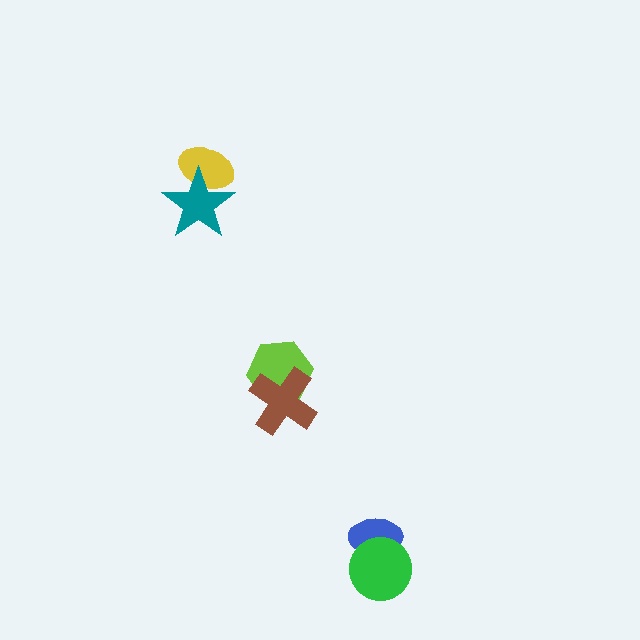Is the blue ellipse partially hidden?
Yes, it is partially covered by another shape.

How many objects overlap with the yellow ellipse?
1 object overlaps with the yellow ellipse.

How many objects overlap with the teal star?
1 object overlaps with the teal star.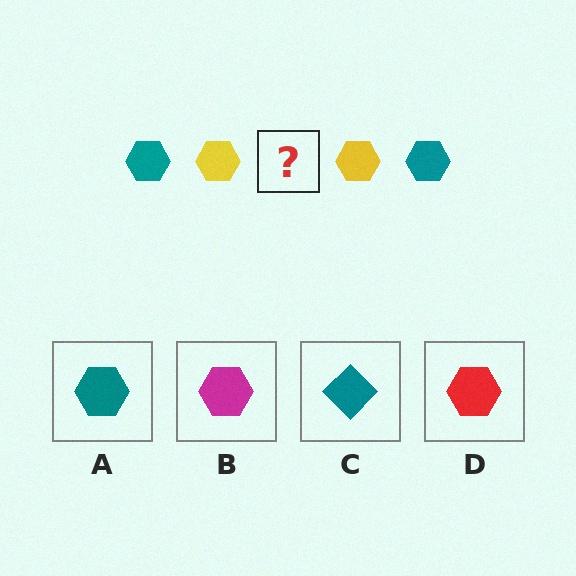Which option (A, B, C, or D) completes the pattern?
A.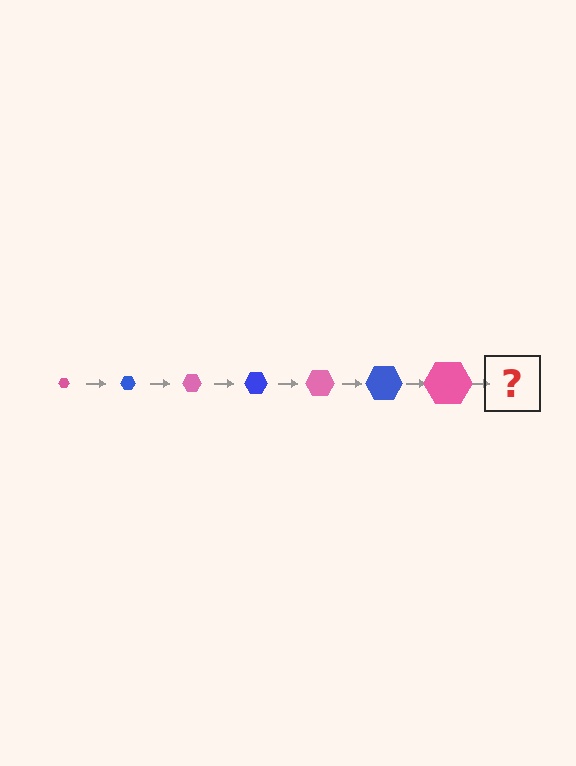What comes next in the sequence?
The next element should be a blue hexagon, larger than the previous one.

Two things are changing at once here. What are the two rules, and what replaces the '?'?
The two rules are that the hexagon grows larger each step and the color cycles through pink and blue. The '?' should be a blue hexagon, larger than the previous one.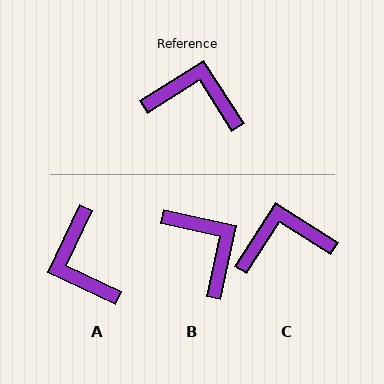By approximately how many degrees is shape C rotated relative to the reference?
Approximately 25 degrees counter-clockwise.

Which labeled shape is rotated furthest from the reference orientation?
A, about 123 degrees away.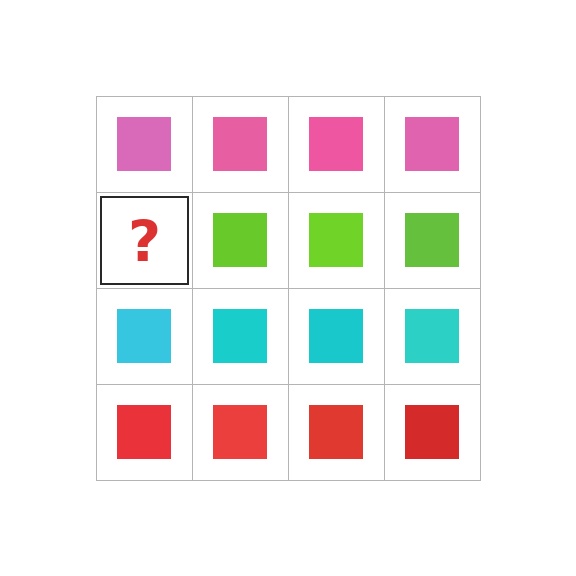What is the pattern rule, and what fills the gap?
The rule is that each row has a consistent color. The gap should be filled with a lime square.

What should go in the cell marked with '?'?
The missing cell should contain a lime square.